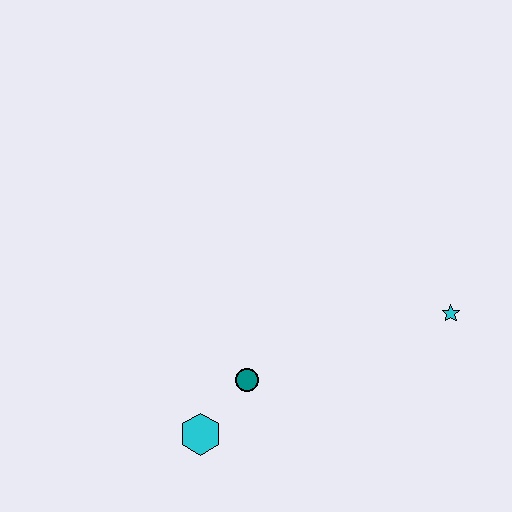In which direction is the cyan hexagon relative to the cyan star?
The cyan hexagon is to the left of the cyan star.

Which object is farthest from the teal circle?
The cyan star is farthest from the teal circle.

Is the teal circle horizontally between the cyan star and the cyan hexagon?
Yes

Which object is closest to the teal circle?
The cyan hexagon is closest to the teal circle.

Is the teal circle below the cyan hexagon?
No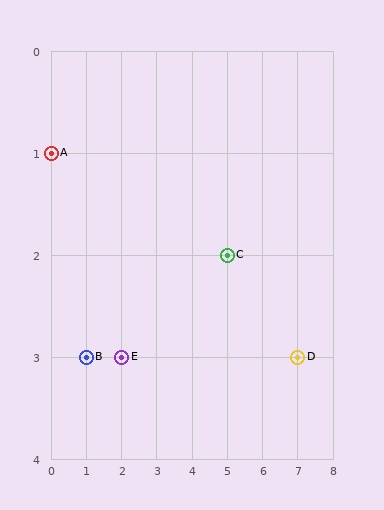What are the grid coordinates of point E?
Point E is at grid coordinates (2, 3).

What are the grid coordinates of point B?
Point B is at grid coordinates (1, 3).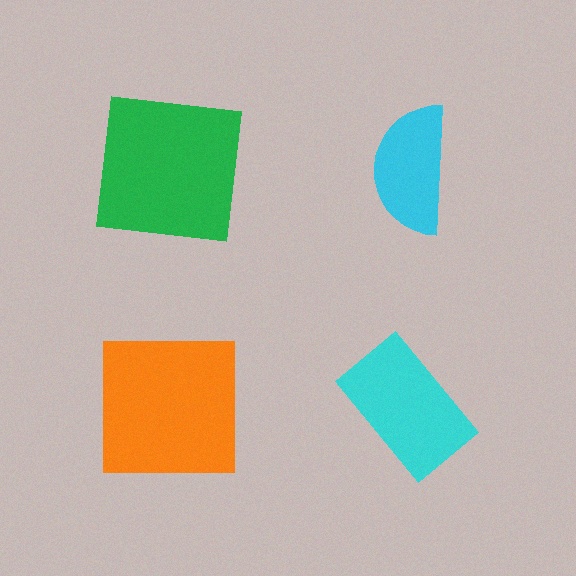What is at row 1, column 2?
A cyan semicircle.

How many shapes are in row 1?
2 shapes.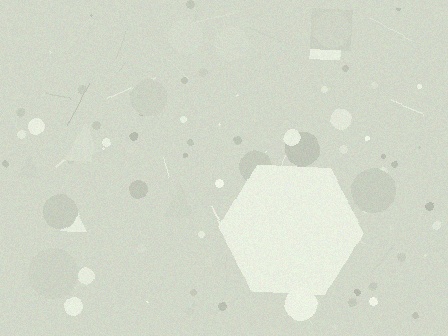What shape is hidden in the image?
A hexagon is hidden in the image.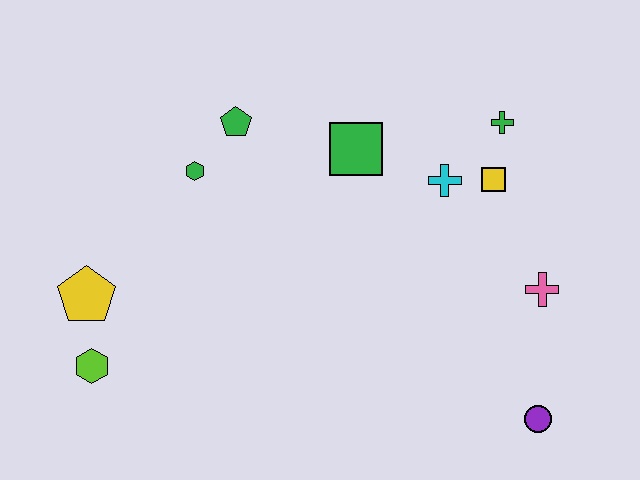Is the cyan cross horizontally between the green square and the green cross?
Yes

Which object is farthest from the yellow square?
The lime hexagon is farthest from the yellow square.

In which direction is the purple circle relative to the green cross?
The purple circle is below the green cross.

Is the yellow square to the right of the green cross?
No